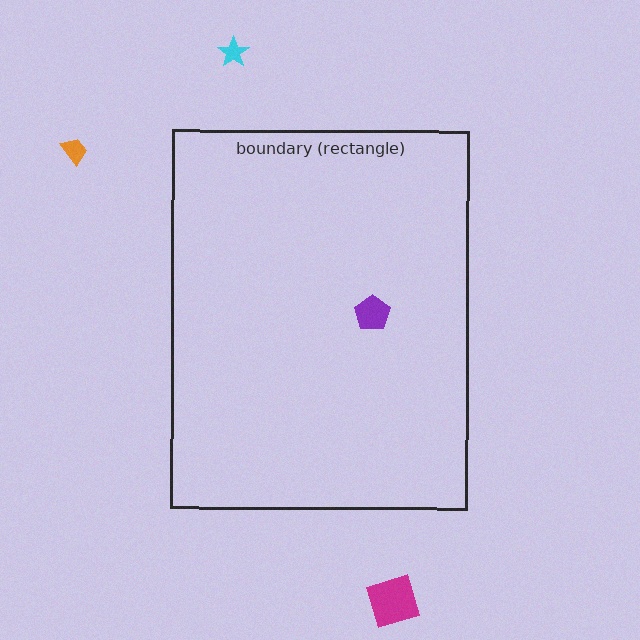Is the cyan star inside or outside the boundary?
Outside.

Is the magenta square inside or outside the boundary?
Outside.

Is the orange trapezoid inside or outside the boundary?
Outside.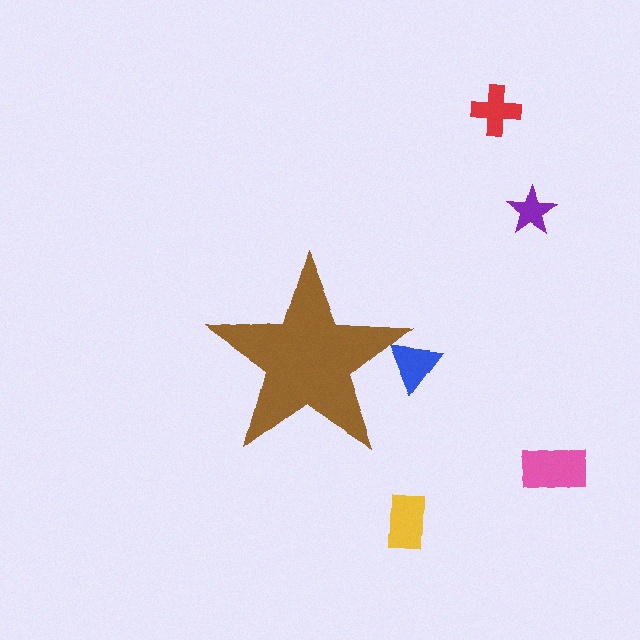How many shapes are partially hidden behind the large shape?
1 shape is partially hidden.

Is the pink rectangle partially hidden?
No, the pink rectangle is fully visible.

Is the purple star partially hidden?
No, the purple star is fully visible.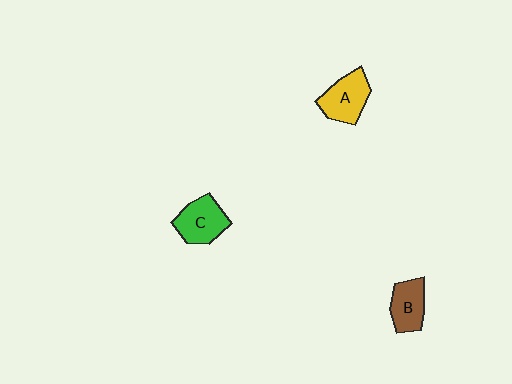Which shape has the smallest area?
Shape B (brown).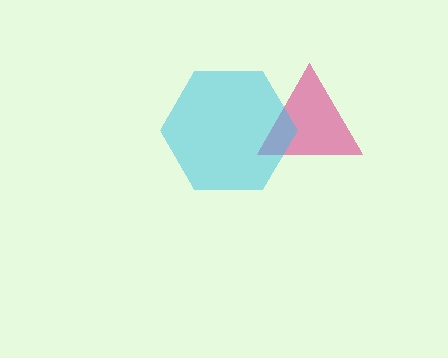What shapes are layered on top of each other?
The layered shapes are: a pink triangle, a cyan hexagon.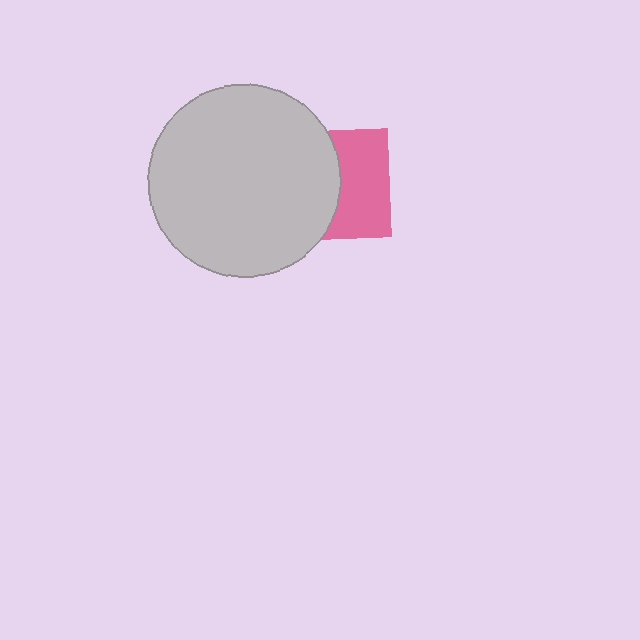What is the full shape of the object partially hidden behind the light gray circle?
The partially hidden object is a pink square.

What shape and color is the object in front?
The object in front is a light gray circle.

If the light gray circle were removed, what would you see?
You would see the complete pink square.